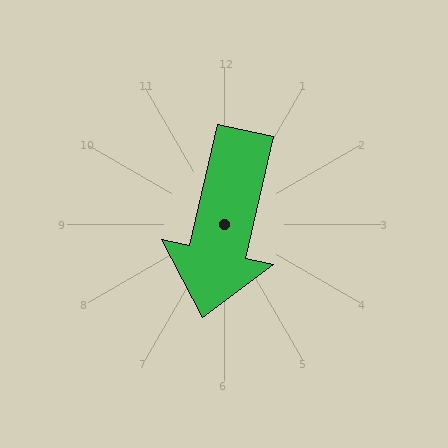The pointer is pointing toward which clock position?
Roughly 6 o'clock.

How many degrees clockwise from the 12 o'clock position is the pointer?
Approximately 193 degrees.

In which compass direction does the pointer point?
South.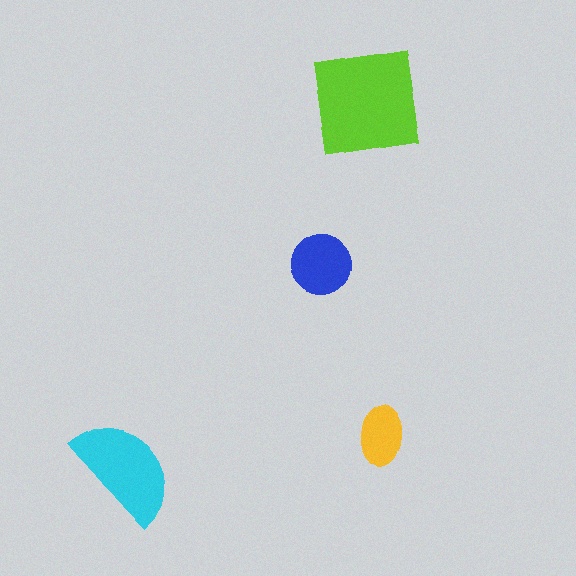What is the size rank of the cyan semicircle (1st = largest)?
2nd.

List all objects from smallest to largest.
The yellow ellipse, the blue circle, the cyan semicircle, the lime square.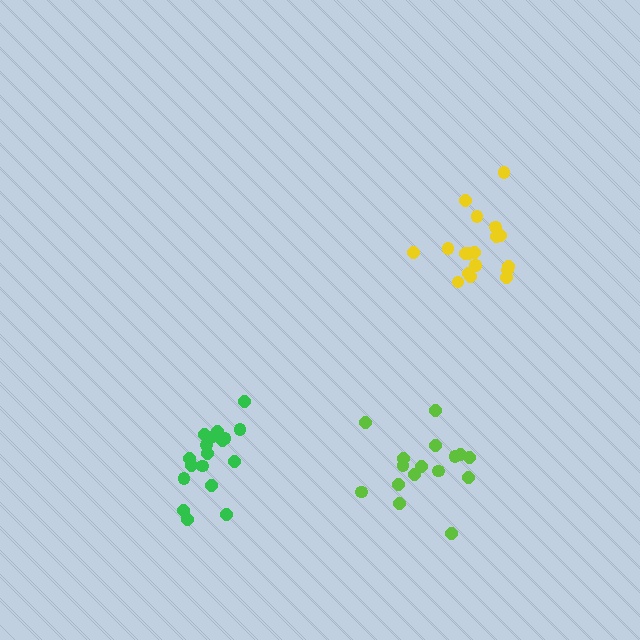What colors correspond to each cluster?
The clusters are colored: lime, yellow, green.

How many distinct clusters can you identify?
There are 3 distinct clusters.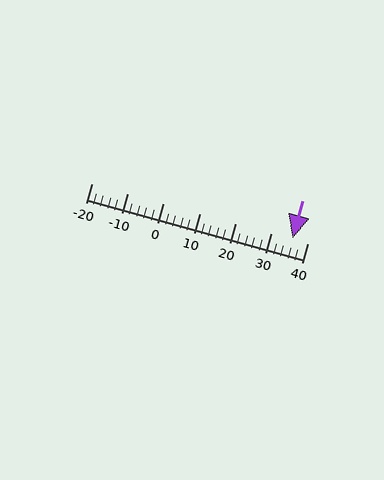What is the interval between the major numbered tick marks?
The major tick marks are spaced 10 units apart.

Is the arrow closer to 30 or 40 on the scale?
The arrow is closer to 40.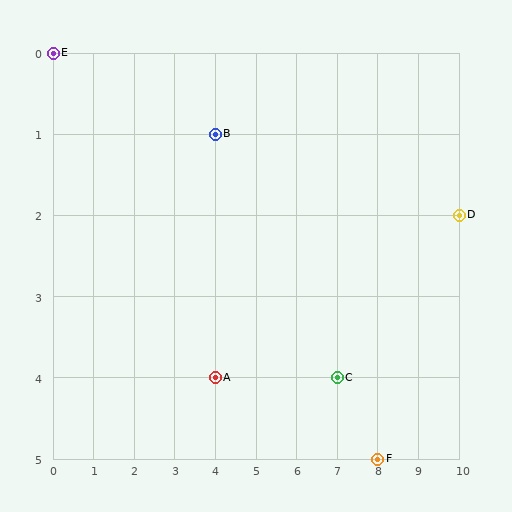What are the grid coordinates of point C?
Point C is at grid coordinates (7, 4).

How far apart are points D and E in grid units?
Points D and E are 10 columns and 2 rows apart (about 10.2 grid units diagonally).